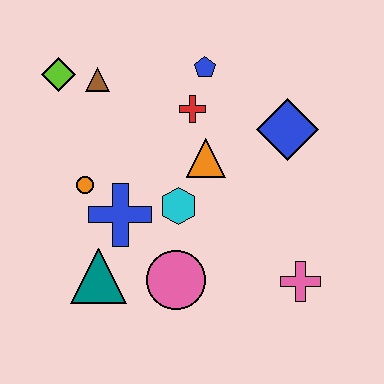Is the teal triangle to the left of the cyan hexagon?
Yes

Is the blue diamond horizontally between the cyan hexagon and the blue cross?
No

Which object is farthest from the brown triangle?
The pink cross is farthest from the brown triangle.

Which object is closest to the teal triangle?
The blue cross is closest to the teal triangle.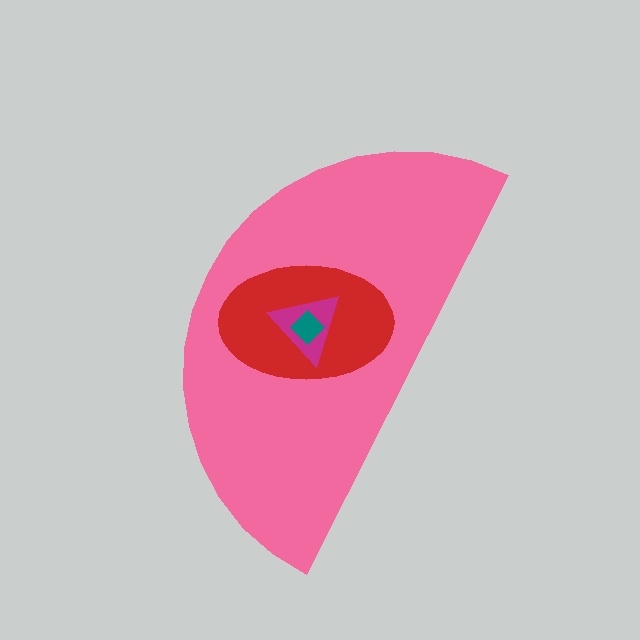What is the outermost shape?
The pink semicircle.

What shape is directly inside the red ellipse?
The magenta triangle.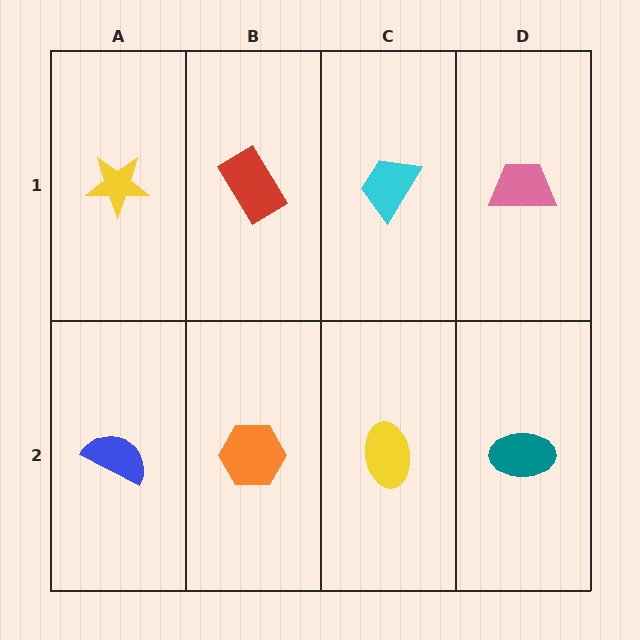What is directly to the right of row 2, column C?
A teal ellipse.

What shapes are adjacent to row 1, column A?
A blue semicircle (row 2, column A), a red rectangle (row 1, column B).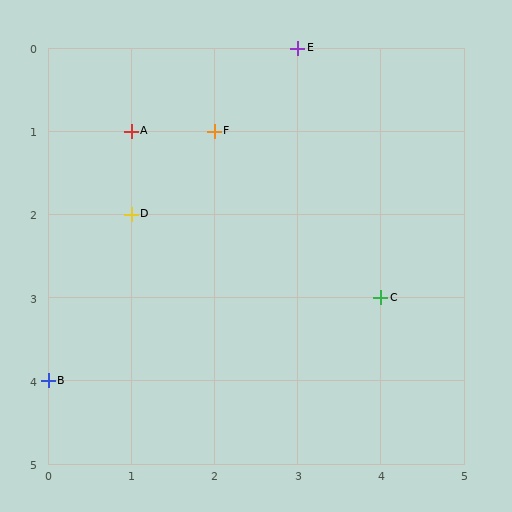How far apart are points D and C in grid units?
Points D and C are 3 columns and 1 row apart (about 3.2 grid units diagonally).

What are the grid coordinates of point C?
Point C is at grid coordinates (4, 3).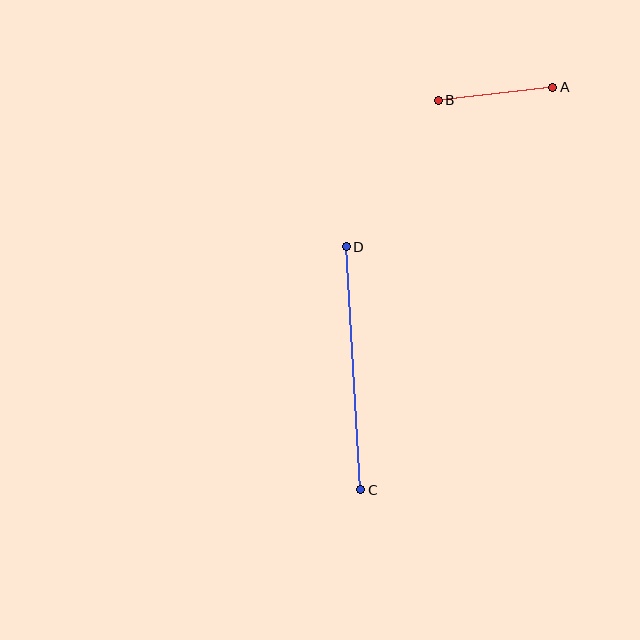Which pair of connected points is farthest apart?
Points C and D are farthest apart.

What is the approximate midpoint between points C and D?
The midpoint is at approximately (353, 368) pixels.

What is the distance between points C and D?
The distance is approximately 243 pixels.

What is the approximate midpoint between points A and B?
The midpoint is at approximately (495, 94) pixels.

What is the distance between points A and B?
The distance is approximately 115 pixels.